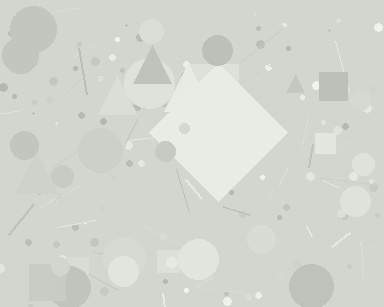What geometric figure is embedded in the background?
A diamond is embedded in the background.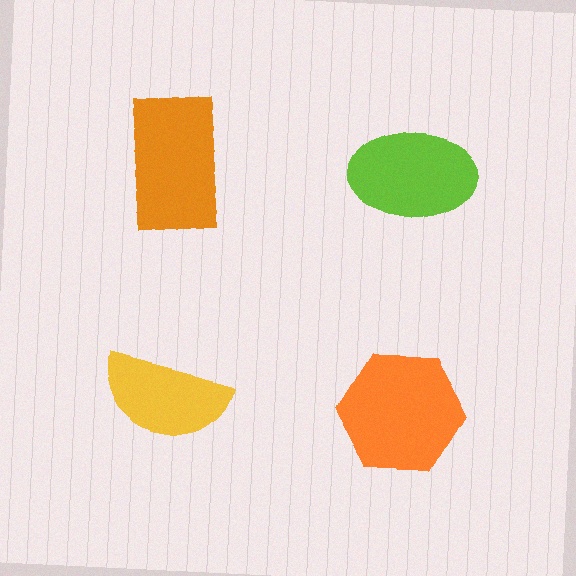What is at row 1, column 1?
An orange rectangle.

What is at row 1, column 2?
A lime ellipse.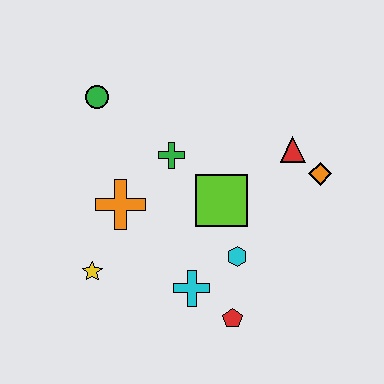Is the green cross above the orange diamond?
Yes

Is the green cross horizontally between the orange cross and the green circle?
No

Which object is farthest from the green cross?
The red pentagon is farthest from the green cross.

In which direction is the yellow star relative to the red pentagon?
The yellow star is to the left of the red pentagon.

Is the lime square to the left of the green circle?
No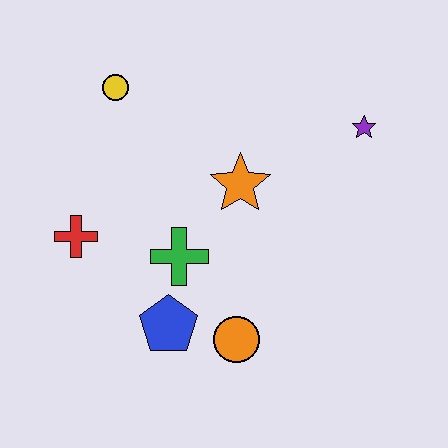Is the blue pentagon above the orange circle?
Yes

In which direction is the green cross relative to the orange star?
The green cross is below the orange star.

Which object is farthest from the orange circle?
The yellow circle is farthest from the orange circle.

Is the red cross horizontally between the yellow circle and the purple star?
No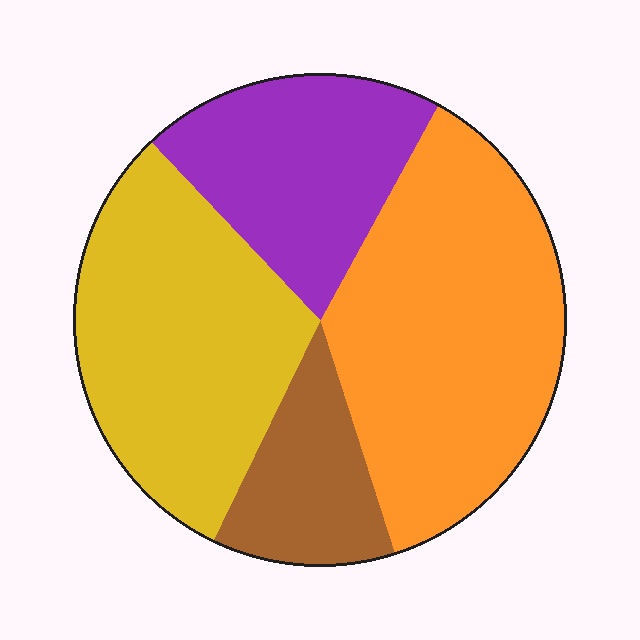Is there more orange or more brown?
Orange.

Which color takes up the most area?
Orange, at roughly 35%.